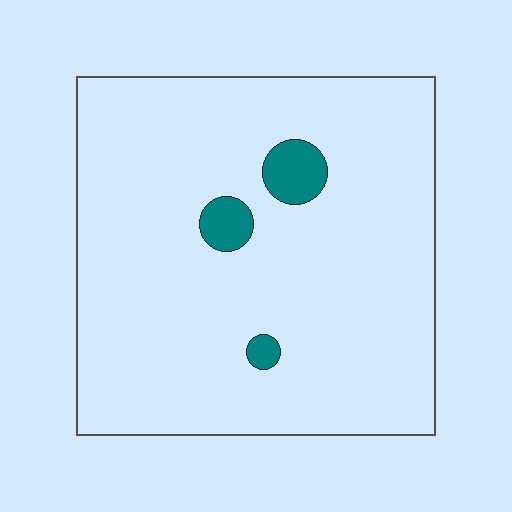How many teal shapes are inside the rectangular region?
3.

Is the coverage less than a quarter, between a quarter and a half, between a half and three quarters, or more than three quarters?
Less than a quarter.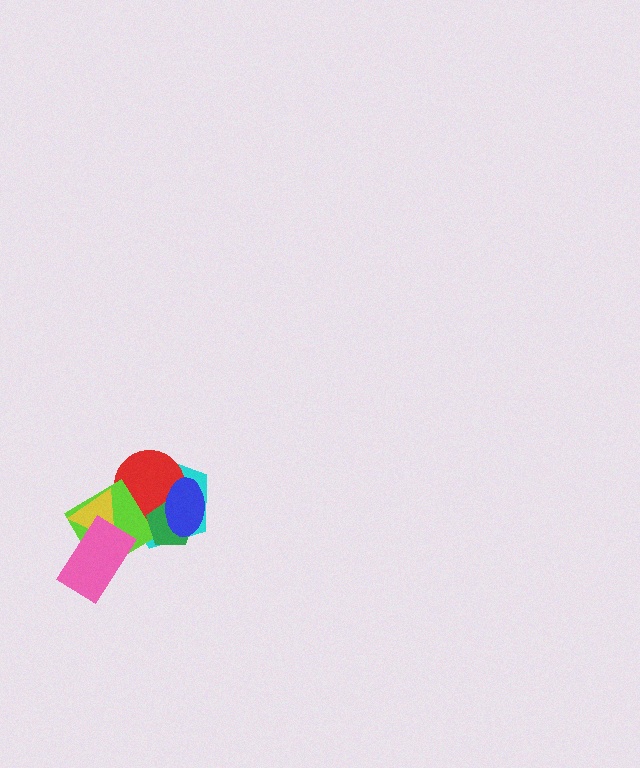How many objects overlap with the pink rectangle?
2 objects overlap with the pink rectangle.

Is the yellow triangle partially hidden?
Yes, it is partially covered by another shape.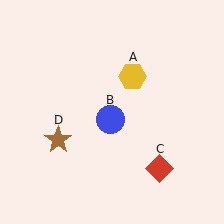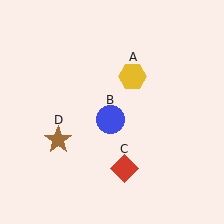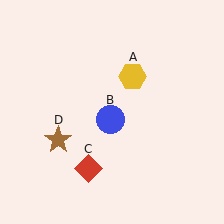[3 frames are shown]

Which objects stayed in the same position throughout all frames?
Yellow hexagon (object A) and blue circle (object B) and brown star (object D) remained stationary.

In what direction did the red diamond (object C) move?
The red diamond (object C) moved left.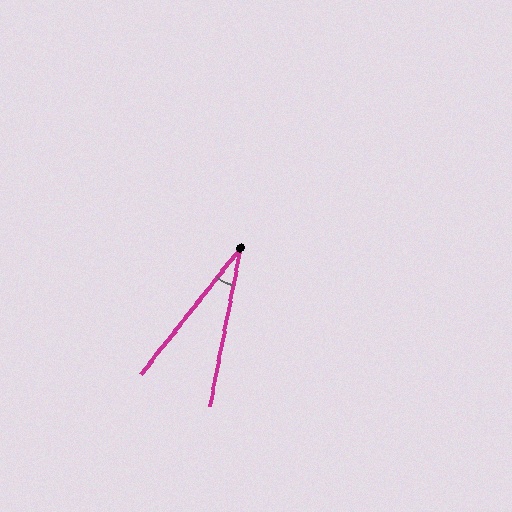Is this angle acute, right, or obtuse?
It is acute.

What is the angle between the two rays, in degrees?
Approximately 27 degrees.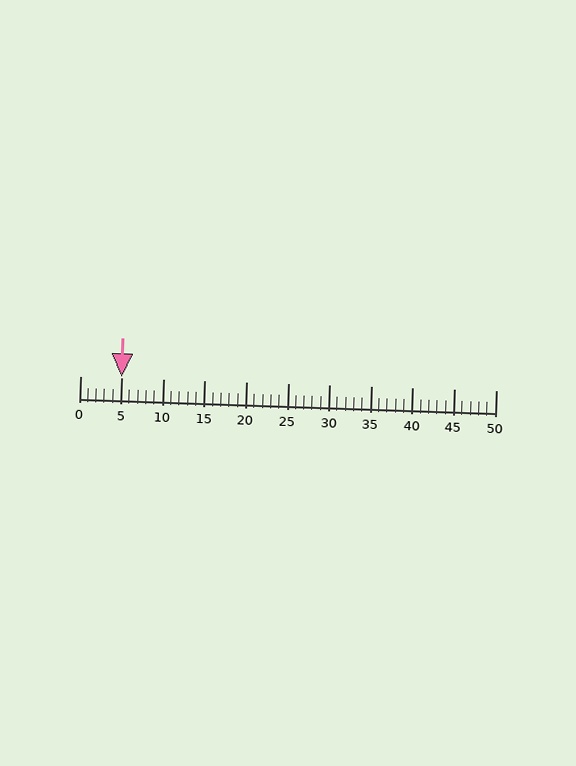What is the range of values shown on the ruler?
The ruler shows values from 0 to 50.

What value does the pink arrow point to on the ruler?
The pink arrow points to approximately 5.